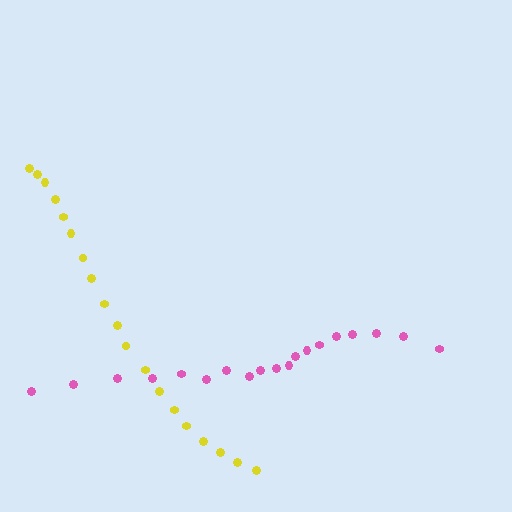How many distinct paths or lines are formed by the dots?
There are 2 distinct paths.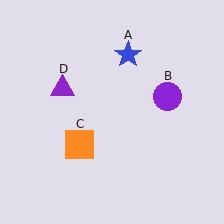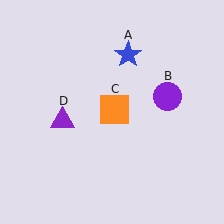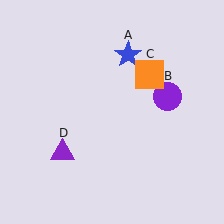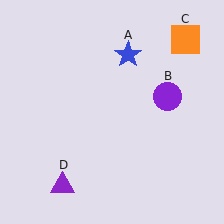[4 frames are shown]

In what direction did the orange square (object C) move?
The orange square (object C) moved up and to the right.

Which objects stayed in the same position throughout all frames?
Blue star (object A) and purple circle (object B) remained stationary.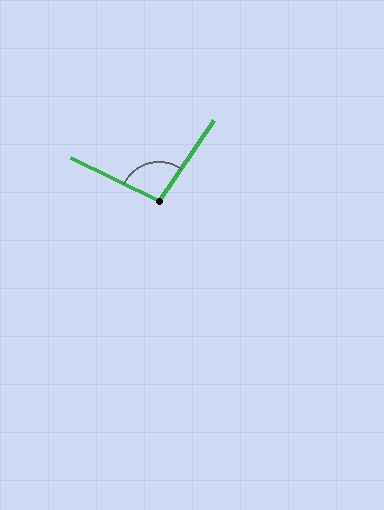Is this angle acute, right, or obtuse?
It is obtuse.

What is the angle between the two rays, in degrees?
Approximately 98 degrees.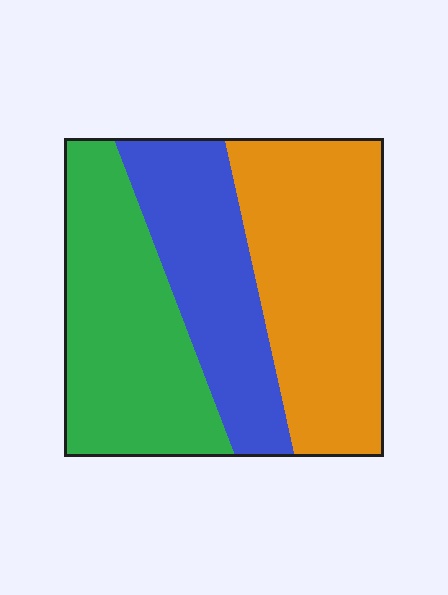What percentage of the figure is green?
Green covers around 35% of the figure.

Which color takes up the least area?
Blue, at roughly 25%.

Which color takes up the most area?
Orange, at roughly 40%.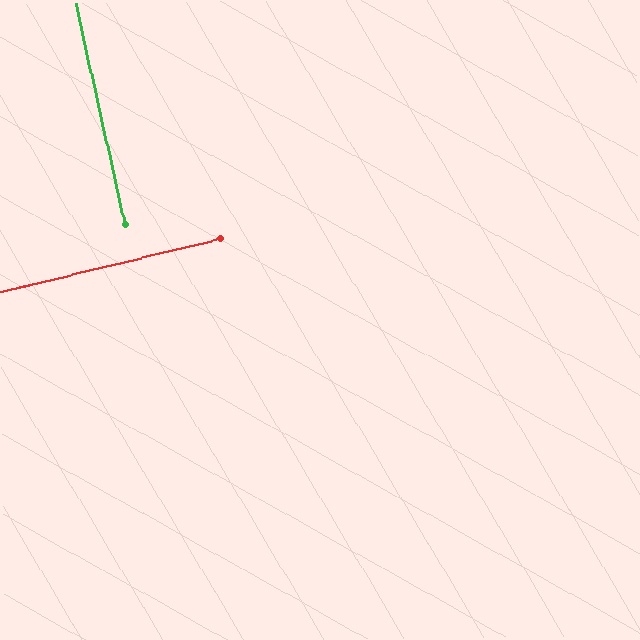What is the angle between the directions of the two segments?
Approximately 89 degrees.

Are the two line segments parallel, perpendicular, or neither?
Perpendicular — they meet at approximately 89°.